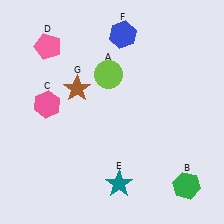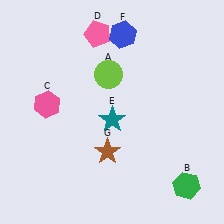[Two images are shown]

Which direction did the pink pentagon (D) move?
The pink pentagon (D) moved right.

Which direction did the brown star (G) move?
The brown star (G) moved down.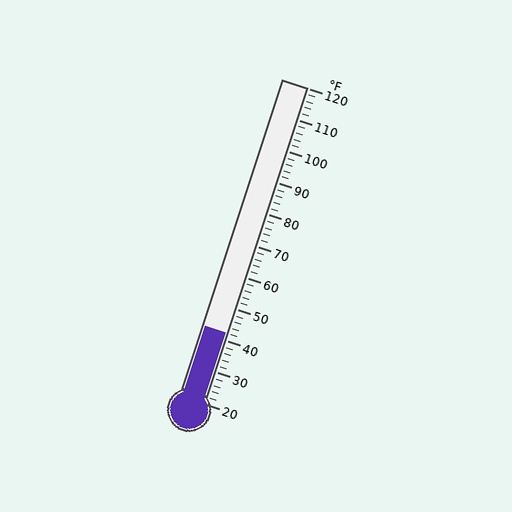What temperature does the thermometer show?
The thermometer shows approximately 42°F.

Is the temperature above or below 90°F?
The temperature is below 90°F.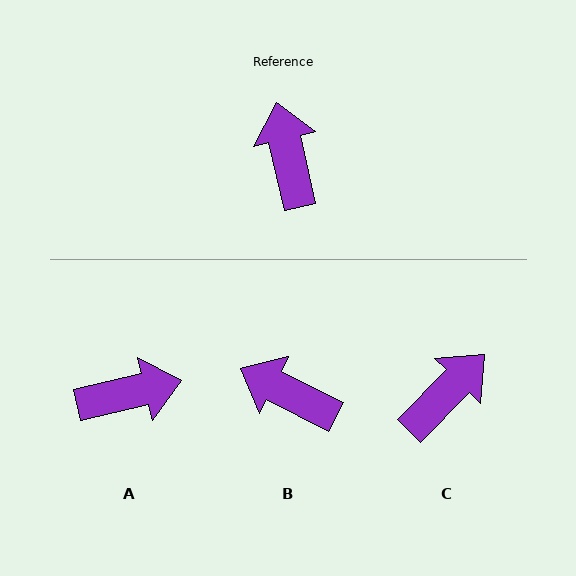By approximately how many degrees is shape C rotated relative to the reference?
Approximately 57 degrees clockwise.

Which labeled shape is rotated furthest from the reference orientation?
A, about 89 degrees away.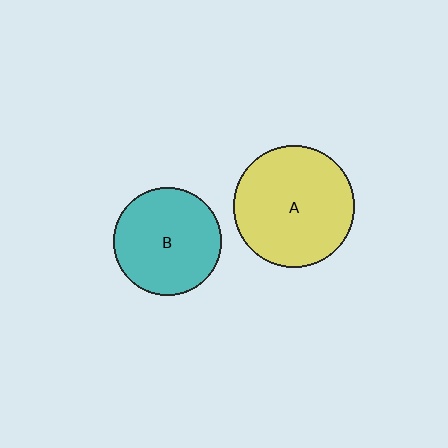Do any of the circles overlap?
No, none of the circles overlap.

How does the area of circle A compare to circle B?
Approximately 1.3 times.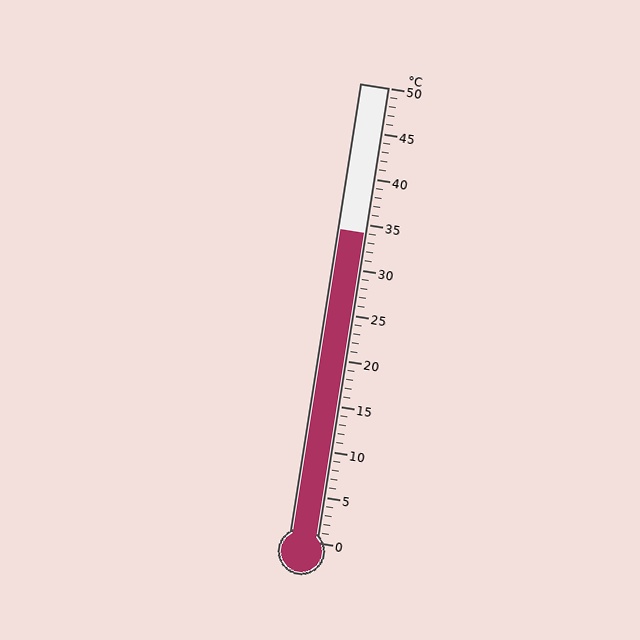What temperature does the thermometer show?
The thermometer shows approximately 34°C.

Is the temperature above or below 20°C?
The temperature is above 20°C.